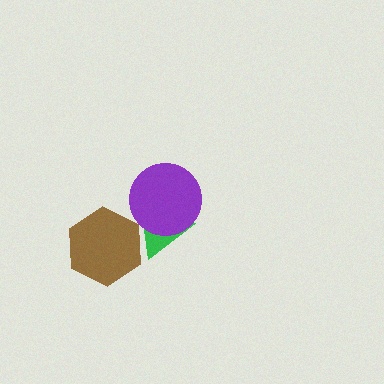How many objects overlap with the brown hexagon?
1 object overlaps with the brown hexagon.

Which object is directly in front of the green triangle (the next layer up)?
The purple circle is directly in front of the green triangle.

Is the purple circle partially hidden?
No, no other shape covers it.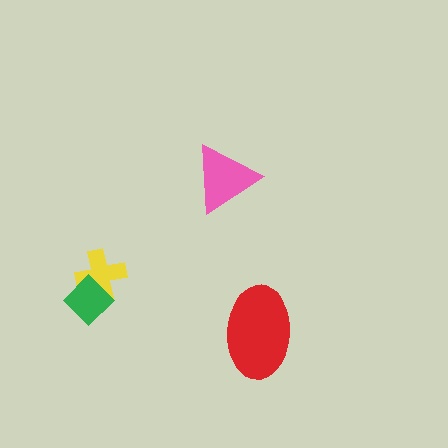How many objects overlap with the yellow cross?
1 object overlaps with the yellow cross.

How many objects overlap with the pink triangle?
0 objects overlap with the pink triangle.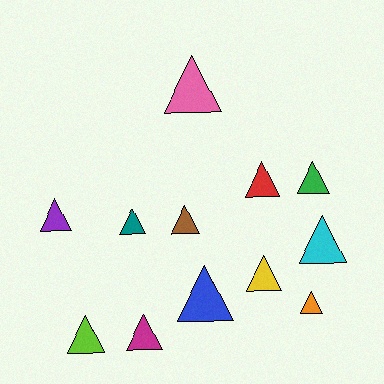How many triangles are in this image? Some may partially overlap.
There are 12 triangles.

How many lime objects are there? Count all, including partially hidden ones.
There is 1 lime object.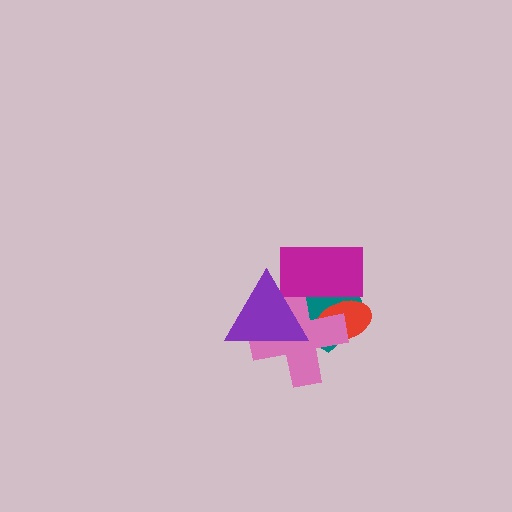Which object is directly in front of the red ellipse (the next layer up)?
The pink cross is directly in front of the red ellipse.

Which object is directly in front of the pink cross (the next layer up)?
The magenta rectangle is directly in front of the pink cross.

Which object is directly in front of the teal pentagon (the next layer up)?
The red ellipse is directly in front of the teal pentagon.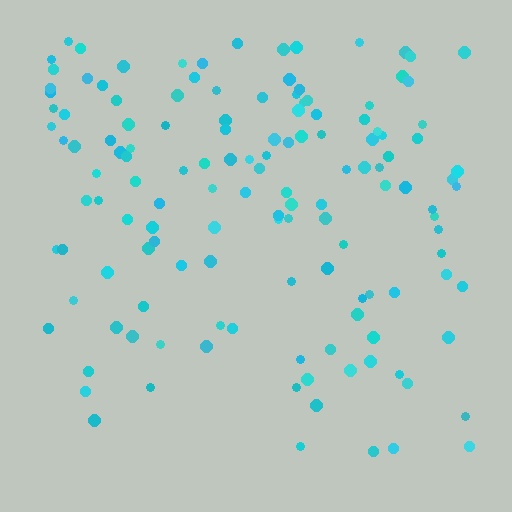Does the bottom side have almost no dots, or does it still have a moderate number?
Still a moderate number, just noticeably fewer than the top.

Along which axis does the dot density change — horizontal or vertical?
Vertical.